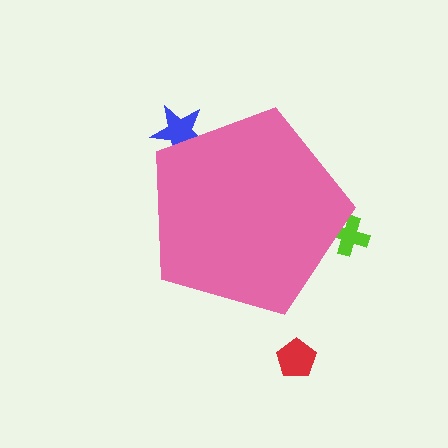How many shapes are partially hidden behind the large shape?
2 shapes are partially hidden.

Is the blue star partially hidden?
Yes, the blue star is partially hidden behind the pink pentagon.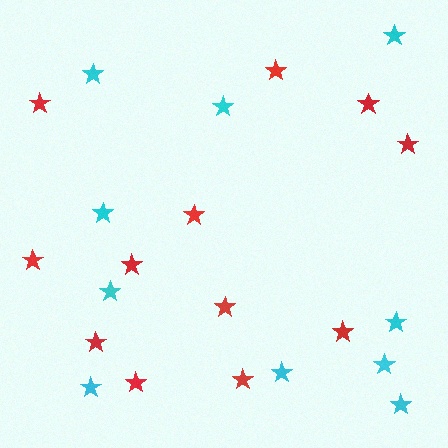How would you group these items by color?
There are 2 groups: one group of red stars (12) and one group of cyan stars (10).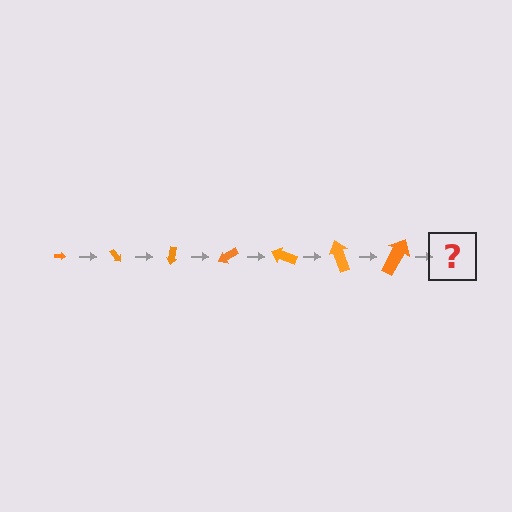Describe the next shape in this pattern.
It should be an arrow, larger than the previous one and rotated 350 degrees from the start.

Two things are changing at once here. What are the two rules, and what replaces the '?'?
The two rules are that the arrow grows larger each step and it rotates 50 degrees each step. The '?' should be an arrow, larger than the previous one and rotated 350 degrees from the start.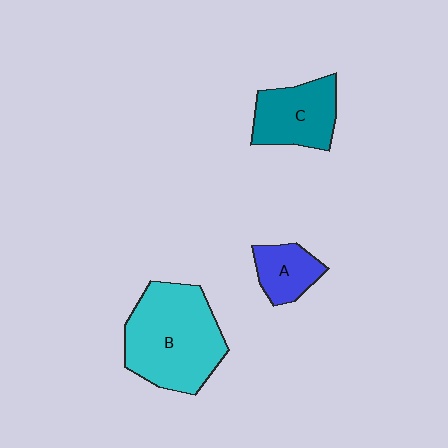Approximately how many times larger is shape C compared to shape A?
Approximately 1.6 times.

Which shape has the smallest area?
Shape A (blue).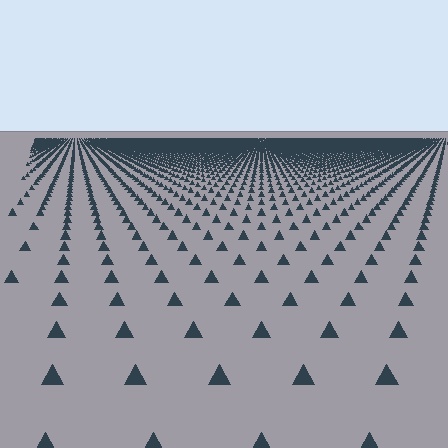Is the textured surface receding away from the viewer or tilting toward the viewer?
The surface is receding away from the viewer. Texture elements get smaller and denser toward the top.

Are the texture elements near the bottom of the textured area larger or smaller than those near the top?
Larger. Near the bottom, elements are closer to the viewer and appear at a bigger on-screen size.